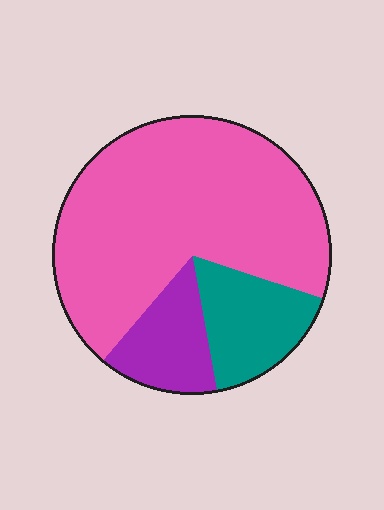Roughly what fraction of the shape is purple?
Purple takes up about one eighth (1/8) of the shape.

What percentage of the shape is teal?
Teal takes up about one sixth (1/6) of the shape.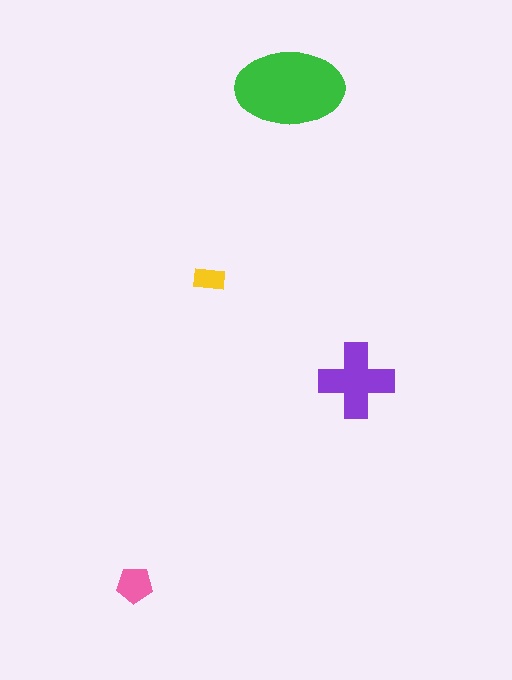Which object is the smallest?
The yellow rectangle.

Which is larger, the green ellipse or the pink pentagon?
The green ellipse.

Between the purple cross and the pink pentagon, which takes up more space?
The purple cross.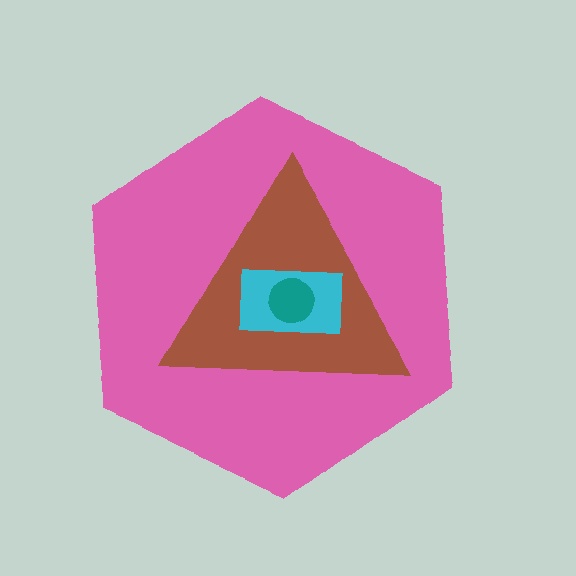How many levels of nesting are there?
4.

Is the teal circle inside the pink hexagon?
Yes.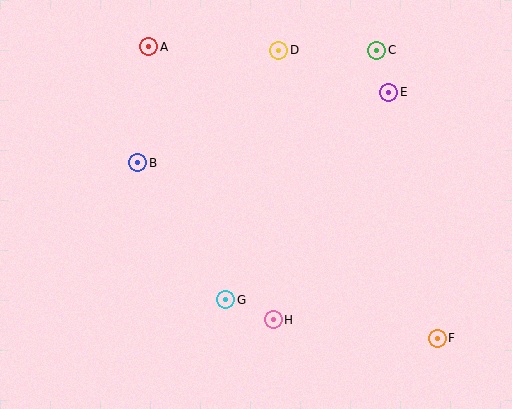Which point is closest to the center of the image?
Point G at (226, 300) is closest to the center.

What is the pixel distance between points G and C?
The distance between G and C is 292 pixels.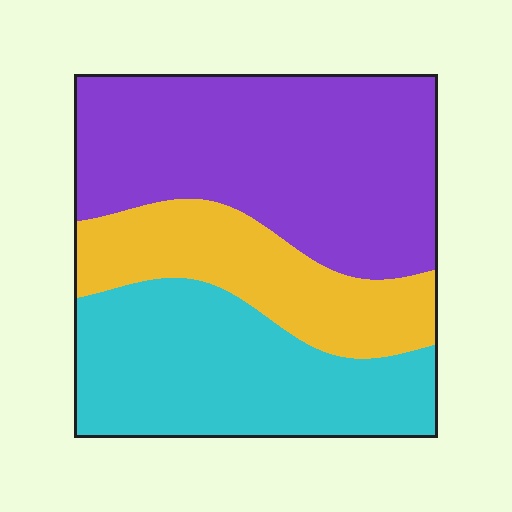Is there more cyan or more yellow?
Cyan.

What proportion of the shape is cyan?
Cyan covers roughly 35% of the shape.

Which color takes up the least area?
Yellow, at roughly 20%.